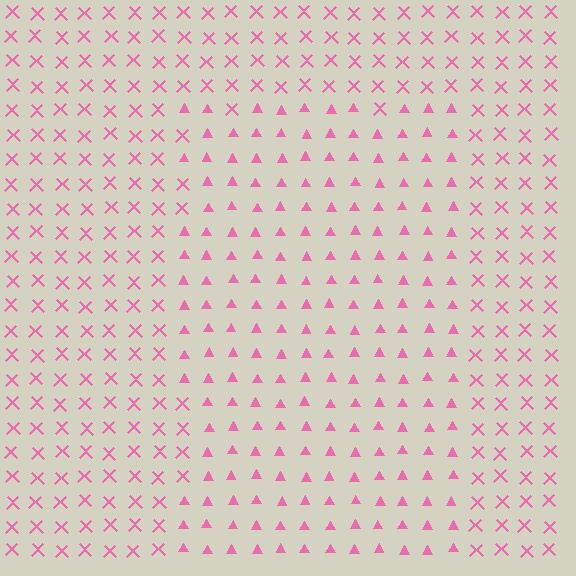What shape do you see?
I see a rectangle.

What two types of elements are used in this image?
The image uses triangles inside the rectangle region and X marks outside it.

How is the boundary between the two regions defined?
The boundary is defined by a change in element shape: triangles inside vs. X marks outside. All elements share the same color and spacing.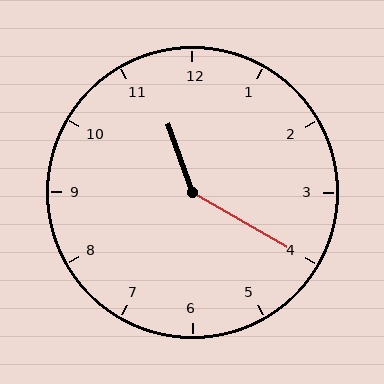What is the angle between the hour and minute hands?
Approximately 140 degrees.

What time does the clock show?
11:20.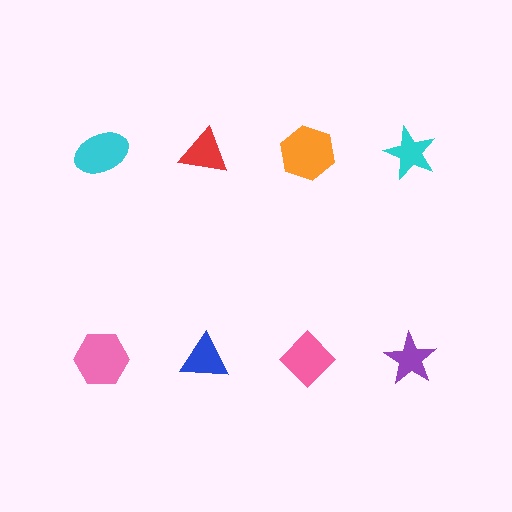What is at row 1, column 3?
An orange hexagon.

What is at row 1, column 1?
A cyan ellipse.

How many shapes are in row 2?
4 shapes.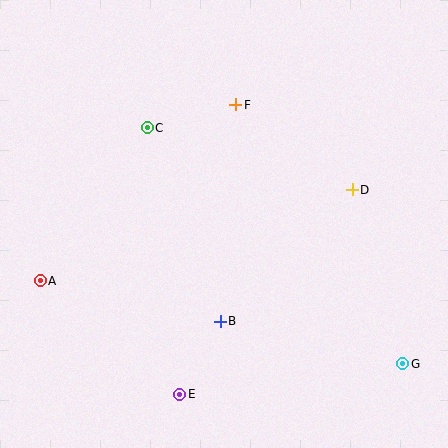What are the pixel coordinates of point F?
Point F is at (236, 105).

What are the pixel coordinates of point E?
Point E is at (180, 394).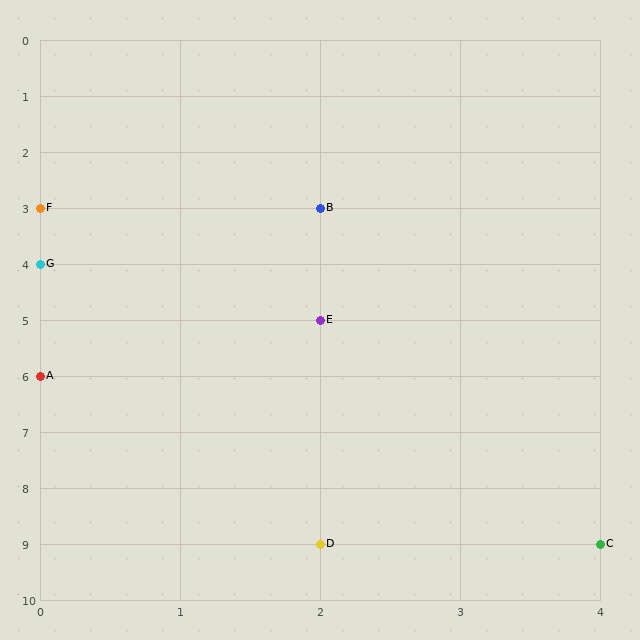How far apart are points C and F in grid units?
Points C and F are 4 columns and 6 rows apart (about 7.2 grid units diagonally).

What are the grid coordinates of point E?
Point E is at grid coordinates (2, 5).